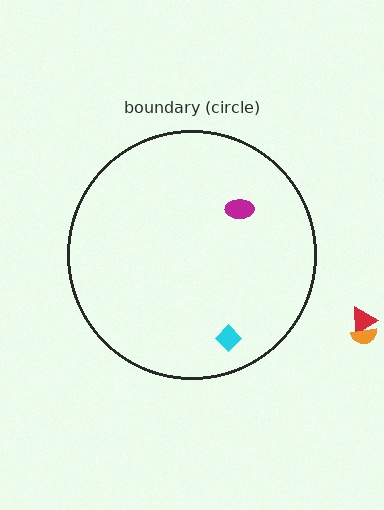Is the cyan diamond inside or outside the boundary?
Inside.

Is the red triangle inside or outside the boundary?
Outside.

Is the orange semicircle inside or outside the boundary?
Outside.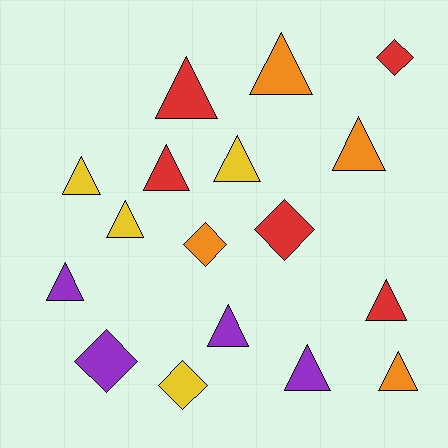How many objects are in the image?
There are 17 objects.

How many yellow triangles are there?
There are 3 yellow triangles.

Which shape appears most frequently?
Triangle, with 12 objects.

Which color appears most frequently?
Red, with 5 objects.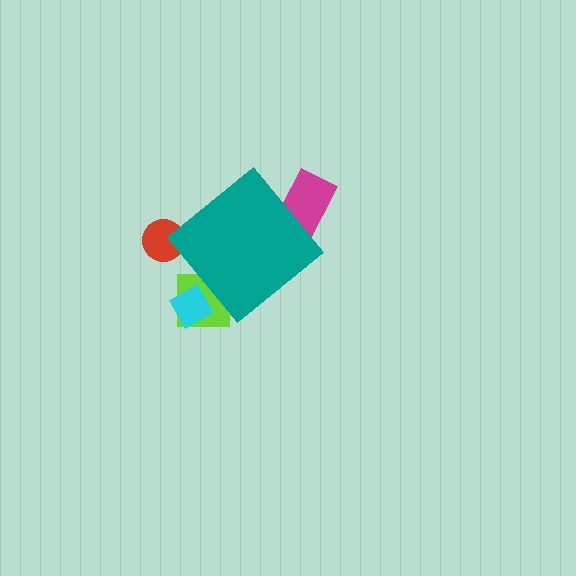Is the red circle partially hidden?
Yes, the red circle is partially hidden behind the teal diamond.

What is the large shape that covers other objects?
A teal diamond.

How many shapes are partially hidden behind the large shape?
4 shapes are partially hidden.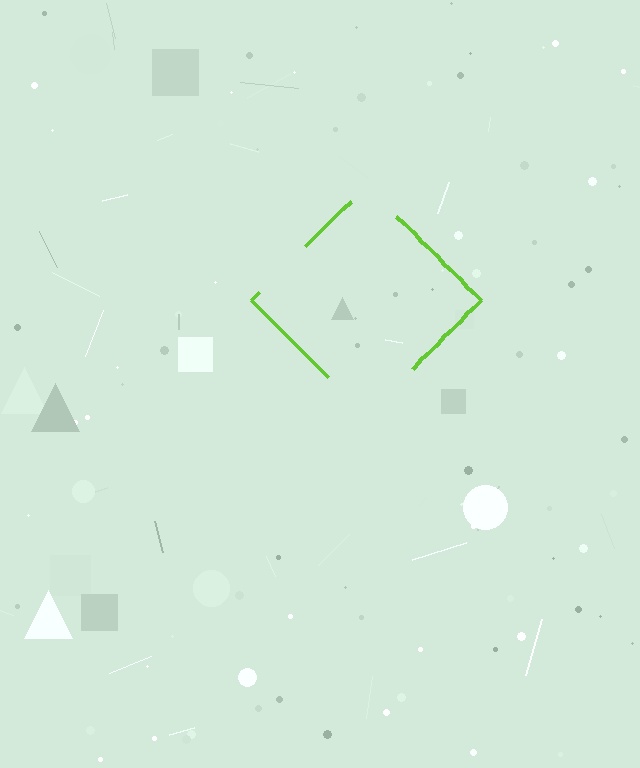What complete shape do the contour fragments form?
The contour fragments form a diamond.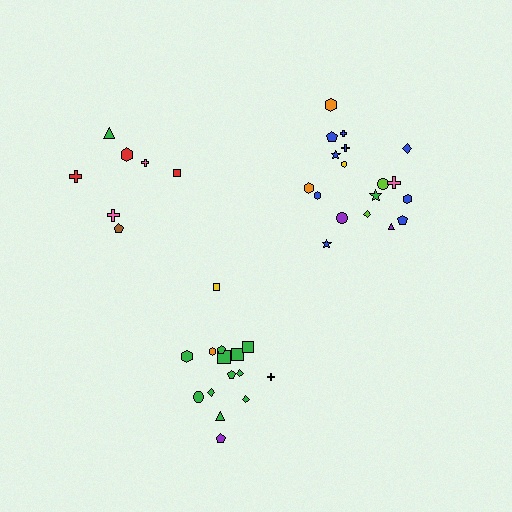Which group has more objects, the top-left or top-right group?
The top-right group.